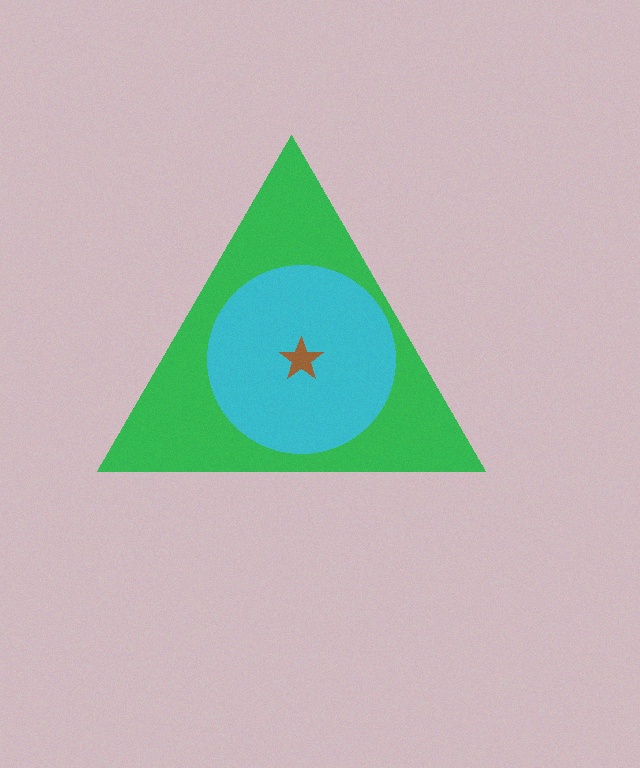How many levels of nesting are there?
3.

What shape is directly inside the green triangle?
The cyan circle.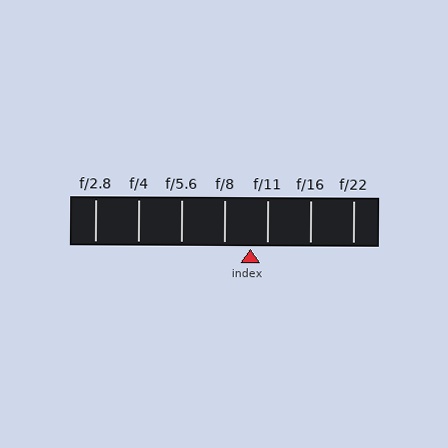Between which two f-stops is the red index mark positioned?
The index mark is between f/8 and f/11.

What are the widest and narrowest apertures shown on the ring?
The widest aperture shown is f/2.8 and the narrowest is f/22.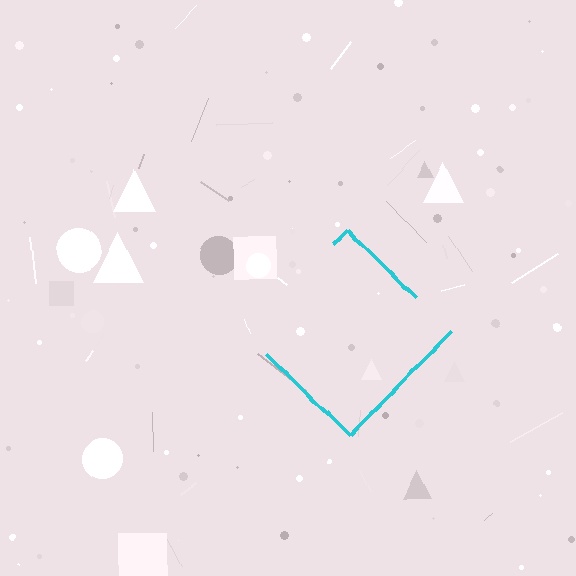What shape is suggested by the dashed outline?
The dashed outline suggests a diamond.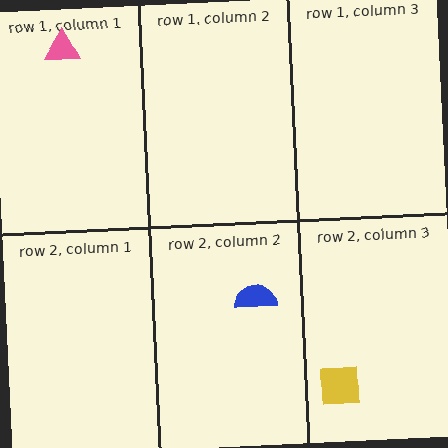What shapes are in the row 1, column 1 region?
The pink triangle.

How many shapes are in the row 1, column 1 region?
1.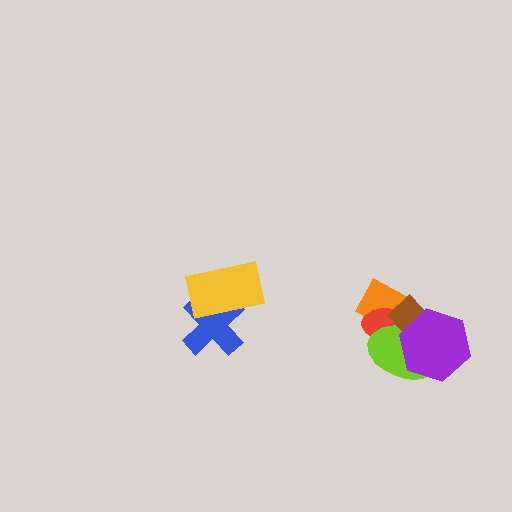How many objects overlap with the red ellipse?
4 objects overlap with the red ellipse.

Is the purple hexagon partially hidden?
No, no other shape covers it.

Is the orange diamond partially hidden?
Yes, it is partially covered by another shape.